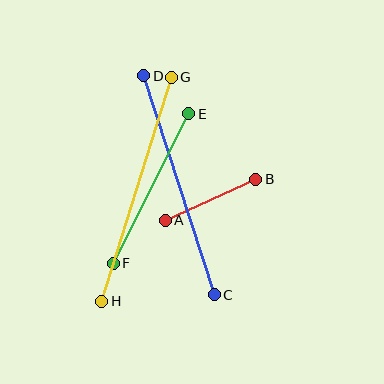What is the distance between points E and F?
The distance is approximately 167 pixels.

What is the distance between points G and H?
The distance is approximately 234 pixels.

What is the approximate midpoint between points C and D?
The midpoint is at approximately (179, 185) pixels.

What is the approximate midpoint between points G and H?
The midpoint is at approximately (136, 189) pixels.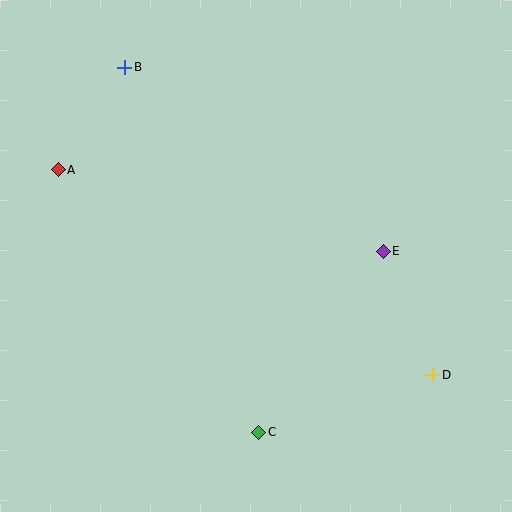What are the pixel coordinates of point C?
Point C is at (259, 432).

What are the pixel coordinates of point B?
Point B is at (125, 67).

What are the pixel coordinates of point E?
Point E is at (383, 251).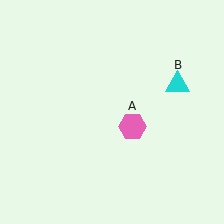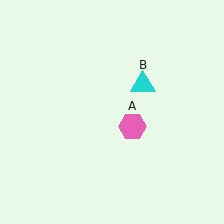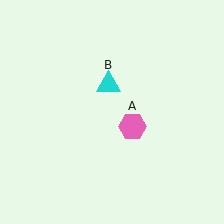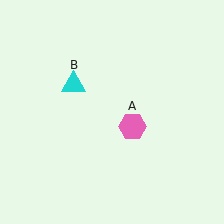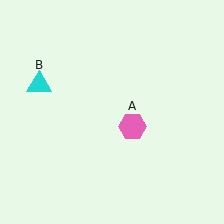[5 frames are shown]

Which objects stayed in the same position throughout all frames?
Pink hexagon (object A) remained stationary.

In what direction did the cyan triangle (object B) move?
The cyan triangle (object B) moved left.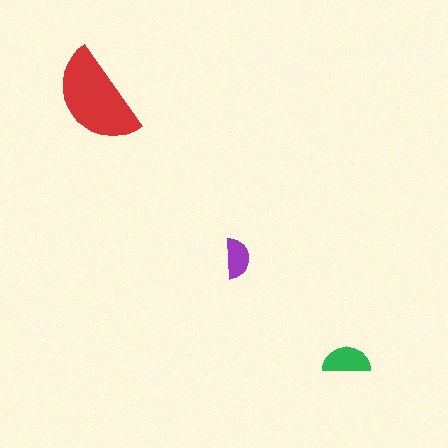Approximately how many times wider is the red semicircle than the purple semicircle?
About 2.5 times wider.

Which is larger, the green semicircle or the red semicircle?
The red one.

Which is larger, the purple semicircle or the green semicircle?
The green one.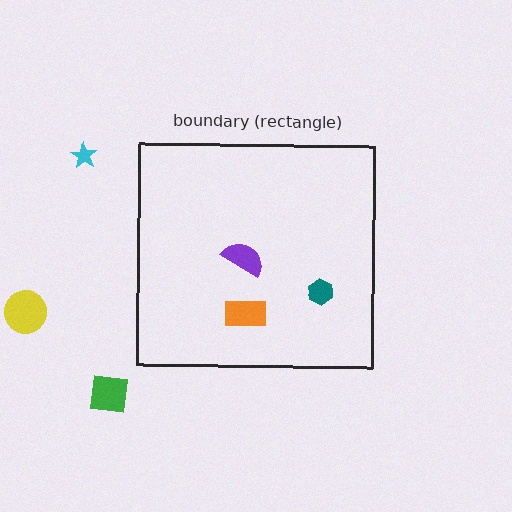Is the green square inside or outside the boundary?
Outside.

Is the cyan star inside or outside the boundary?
Outside.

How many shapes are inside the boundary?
3 inside, 3 outside.